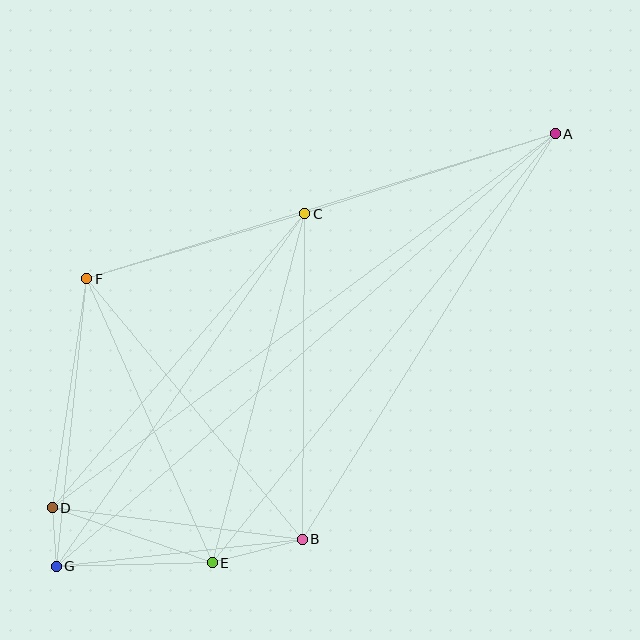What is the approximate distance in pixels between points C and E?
The distance between C and E is approximately 361 pixels.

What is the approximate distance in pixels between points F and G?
The distance between F and G is approximately 289 pixels.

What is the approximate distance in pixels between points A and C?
The distance between A and C is approximately 263 pixels.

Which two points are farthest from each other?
Points A and G are farthest from each other.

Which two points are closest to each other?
Points D and G are closest to each other.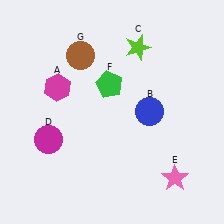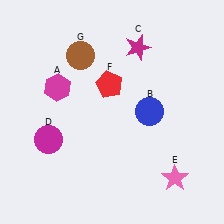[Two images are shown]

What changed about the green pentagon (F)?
In Image 1, F is green. In Image 2, it changed to red.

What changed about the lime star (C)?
In Image 1, C is lime. In Image 2, it changed to magenta.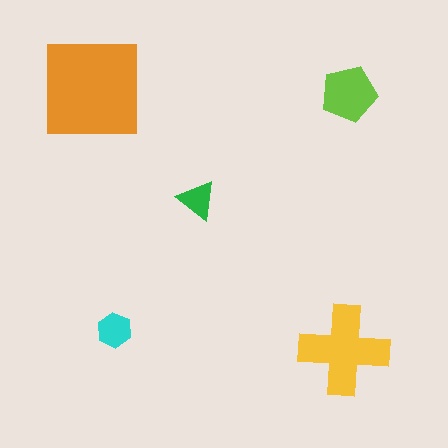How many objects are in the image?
There are 5 objects in the image.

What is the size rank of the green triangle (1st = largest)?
5th.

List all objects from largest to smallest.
The orange square, the yellow cross, the lime pentagon, the cyan hexagon, the green triangle.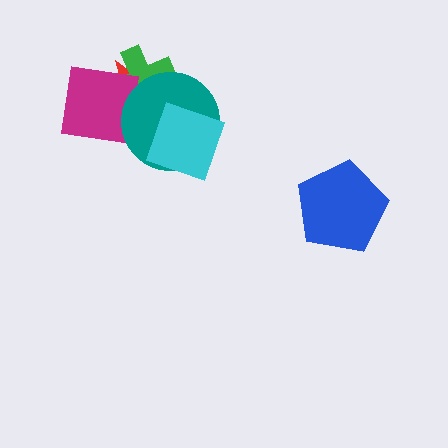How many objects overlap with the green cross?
3 objects overlap with the green cross.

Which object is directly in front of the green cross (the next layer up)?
The magenta square is directly in front of the green cross.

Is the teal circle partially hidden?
Yes, it is partially covered by another shape.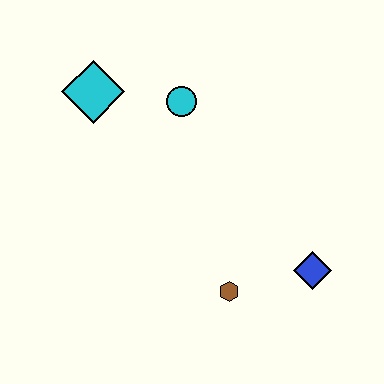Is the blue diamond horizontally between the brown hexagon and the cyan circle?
No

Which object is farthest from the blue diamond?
The cyan diamond is farthest from the blue diamond.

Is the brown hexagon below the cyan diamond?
Yes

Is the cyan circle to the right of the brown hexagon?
No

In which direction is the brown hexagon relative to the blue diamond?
The brown hexagon is to the left of the blue diamond.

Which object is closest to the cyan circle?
The cyan diamond is closest to the cyan circle.